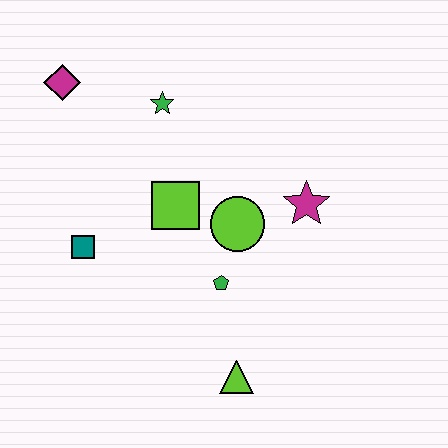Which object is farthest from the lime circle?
The magenta diamond is farthest from the lime circle.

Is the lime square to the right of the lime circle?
No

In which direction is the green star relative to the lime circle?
The green star is above the lime circle.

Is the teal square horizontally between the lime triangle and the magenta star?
No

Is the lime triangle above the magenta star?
No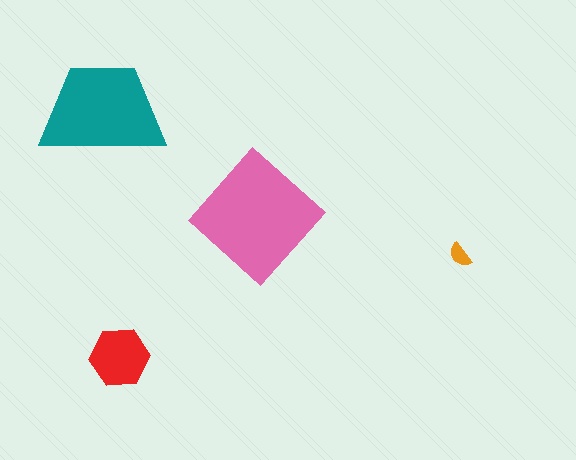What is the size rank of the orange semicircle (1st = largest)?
4th.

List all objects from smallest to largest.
The orange semicircle, the red hexagon, the teal trapezoid, the pink diamond.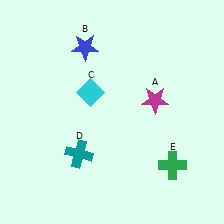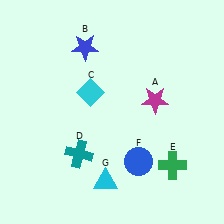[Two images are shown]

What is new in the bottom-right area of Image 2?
A blue circle (F) was added in the bottom-right area of Image 2.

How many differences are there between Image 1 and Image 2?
There are 2 differences between the two images.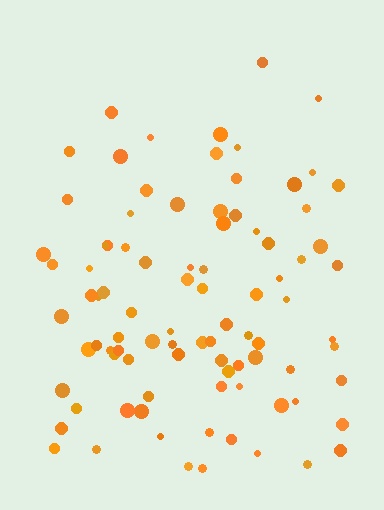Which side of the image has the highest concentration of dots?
The bottom.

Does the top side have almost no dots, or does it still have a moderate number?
Still a moderate number, just noticeably fewer than the bottom.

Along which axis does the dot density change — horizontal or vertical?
Vertical.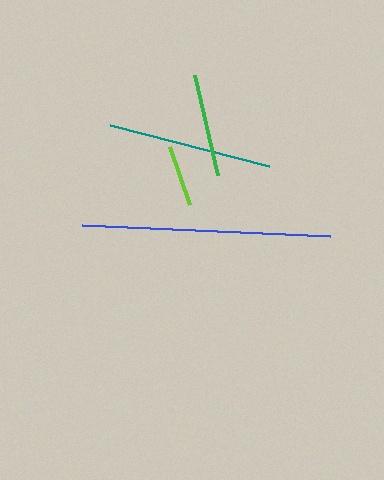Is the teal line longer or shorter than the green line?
The teal line is longer than the green line.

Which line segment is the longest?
The blue line is the longest at approximately 248 pixels.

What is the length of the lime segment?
The lime segment is approximately 61 pixels long.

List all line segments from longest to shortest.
From longest to shortest: blue, teal, green, lime.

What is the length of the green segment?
The green segment is approximately 103 pixels long.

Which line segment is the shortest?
The lime line is the shortest at approximately 61 pixels.